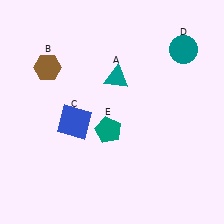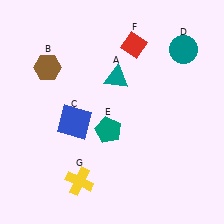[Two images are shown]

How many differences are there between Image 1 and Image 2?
There are 2 differences between the two images.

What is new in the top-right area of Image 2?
A red diamond (F) was added in the top-right area of Image 2.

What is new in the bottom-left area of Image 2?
A yellow cross (G) was added in the bottom-left area of Image 2.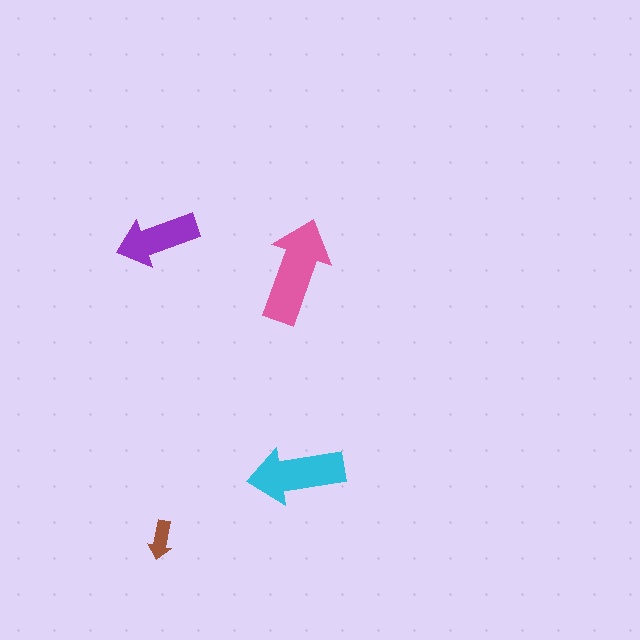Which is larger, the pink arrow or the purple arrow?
The pink one.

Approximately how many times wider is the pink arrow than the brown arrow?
About 2.5 times wider.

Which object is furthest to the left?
The purple arrow is leftmost.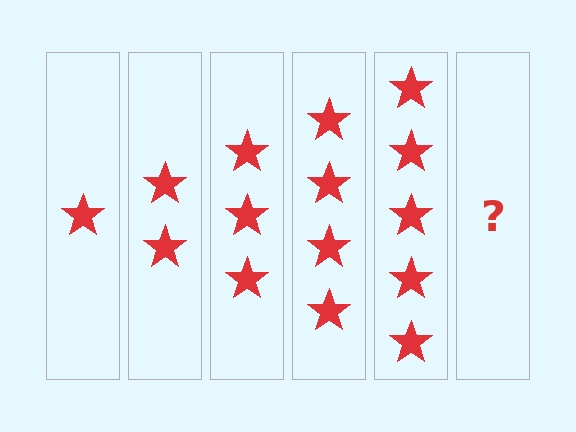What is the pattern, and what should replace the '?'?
The pattern is that each step adds one more star. The '?' should be 6 stars.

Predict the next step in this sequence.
The next step is 6 stars.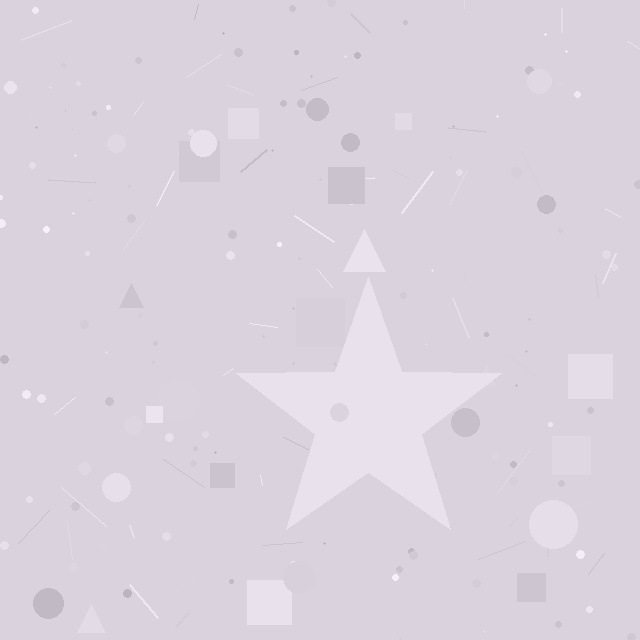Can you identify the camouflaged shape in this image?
The camouflaged shape is a star.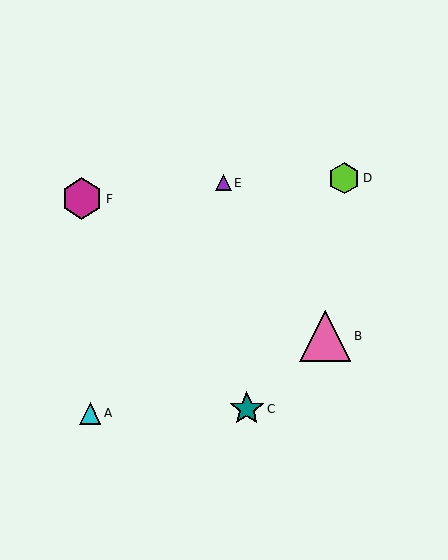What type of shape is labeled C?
Shape C is a teal star.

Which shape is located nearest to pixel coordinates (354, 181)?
The lime hexagon (labeled D) at (344, 178) is nearest to that location.